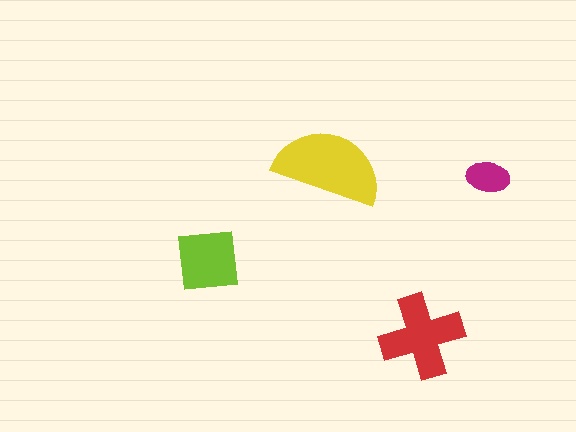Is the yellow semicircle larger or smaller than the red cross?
Larger.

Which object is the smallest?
The magenta ellipse.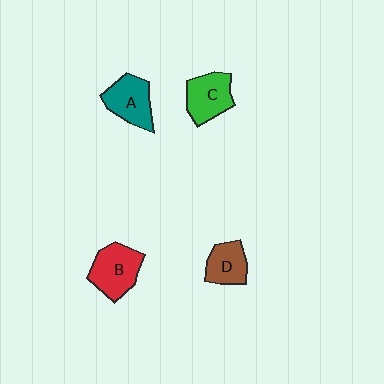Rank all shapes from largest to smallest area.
From largest to smallest: B (red), C (green), A (teal), D (brown).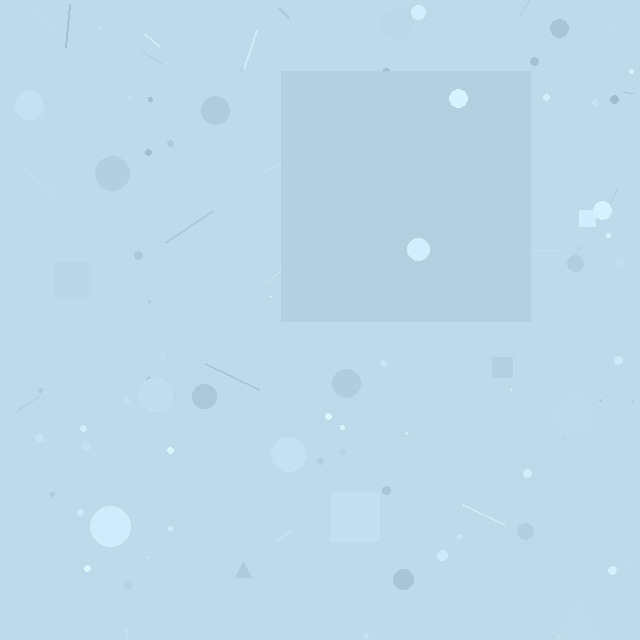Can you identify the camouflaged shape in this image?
The camouflaged shape is a square.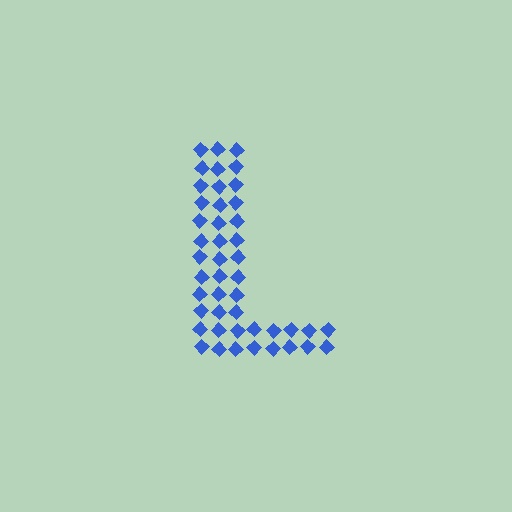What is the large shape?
The large shape is the letter L.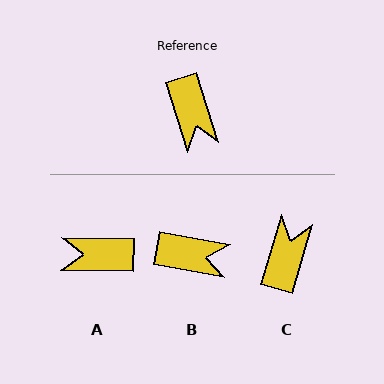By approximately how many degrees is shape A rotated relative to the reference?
Approximately 108 degrees clockwise.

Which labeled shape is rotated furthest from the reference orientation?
C, about 146 degrees away.